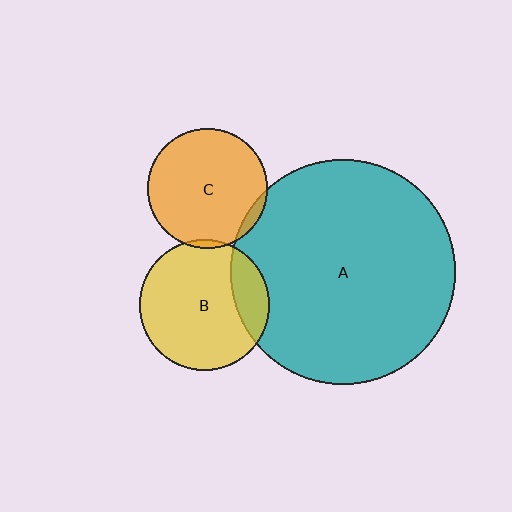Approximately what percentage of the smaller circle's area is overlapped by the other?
Approximately 5%.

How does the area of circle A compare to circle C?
Approximately 3.5 times.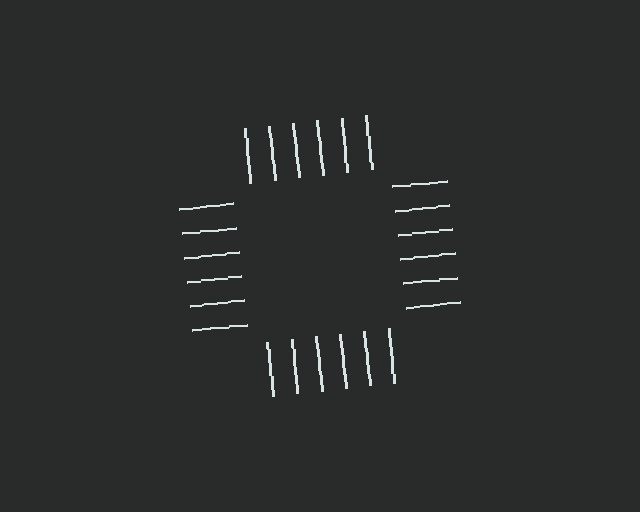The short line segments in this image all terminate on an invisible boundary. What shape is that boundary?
An illusory square — the line segments terminate on its edges but no continuous stroke is drawn.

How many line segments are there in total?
24 — 6 along each of the 4 edges.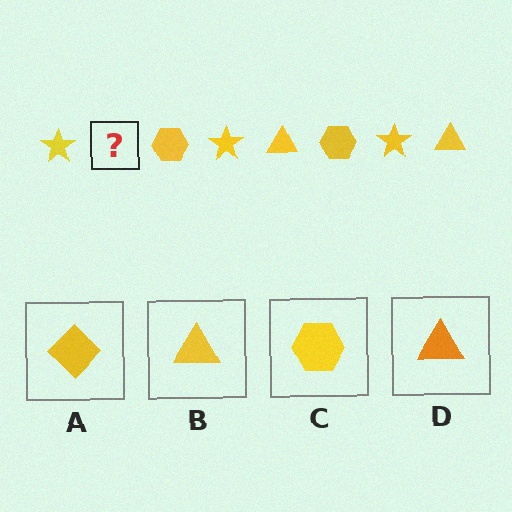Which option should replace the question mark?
Option B.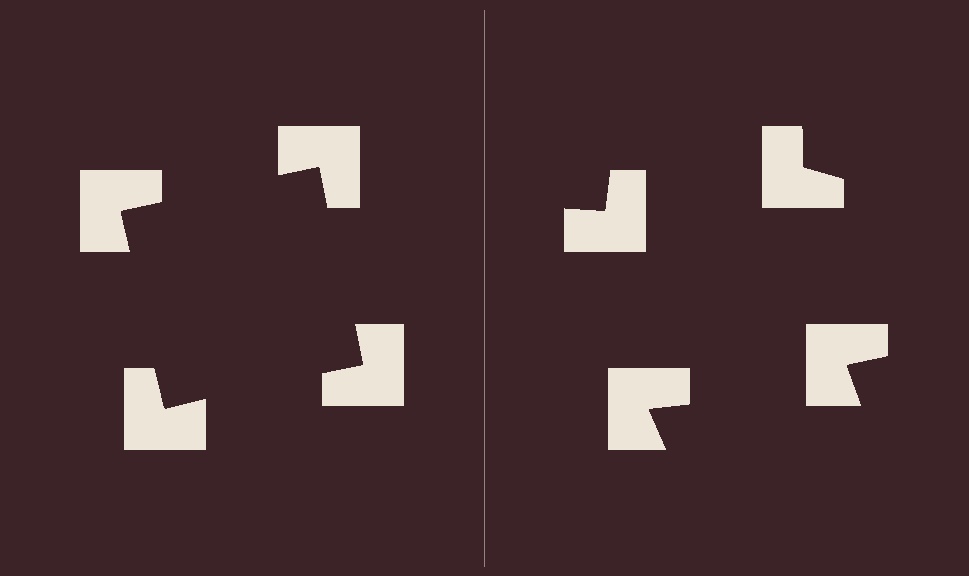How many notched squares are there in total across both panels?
8 — 4 on each side.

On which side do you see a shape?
An illusory square appears on the left side. On the right side the wedge cuts are rotated, so no coherent shape forms.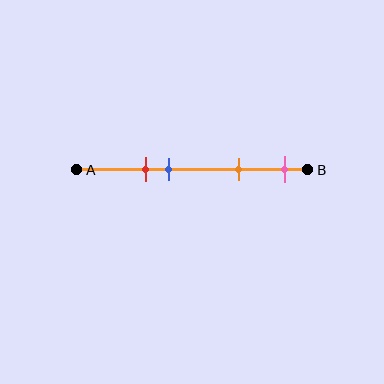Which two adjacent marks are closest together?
The red and blue marks are the closest adjacent pair.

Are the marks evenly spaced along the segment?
No, the marks are not evenly spaced.